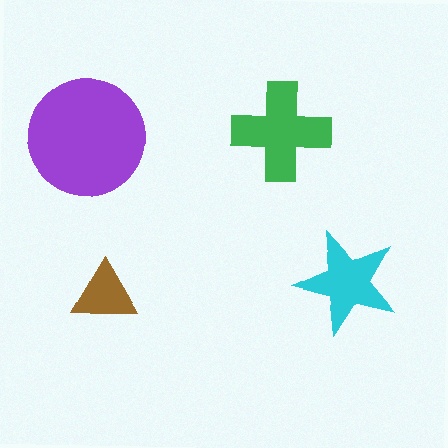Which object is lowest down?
The brown triangle is bottommost.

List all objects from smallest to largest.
The brown triangle, the cyan star, the green cross, the purple circle.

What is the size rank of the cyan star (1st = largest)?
3rd.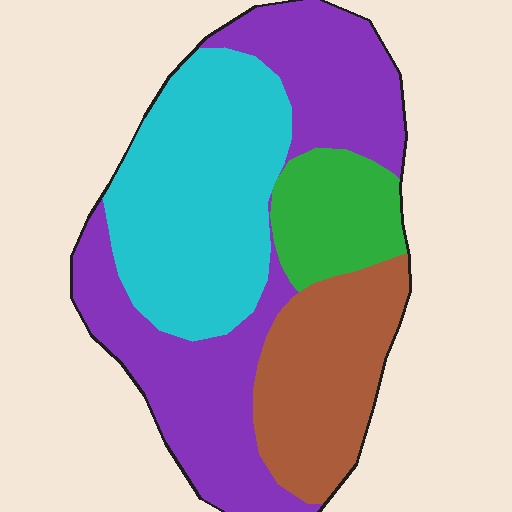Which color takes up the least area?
Green, at roughly 10%.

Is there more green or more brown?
Brown.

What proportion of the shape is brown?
Brown covers about 20% of the shape.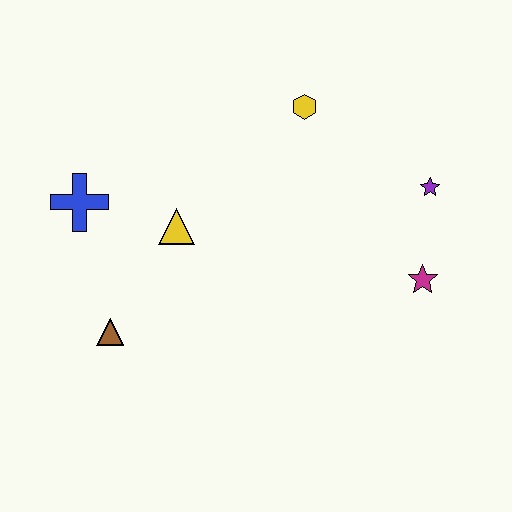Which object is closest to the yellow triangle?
The blue cross is closest to the yellow triangle.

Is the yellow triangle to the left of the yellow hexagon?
Yes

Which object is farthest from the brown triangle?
The purple star is farthest from the brown triangle.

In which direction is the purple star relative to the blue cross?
The purple star is to the right of the blue cross.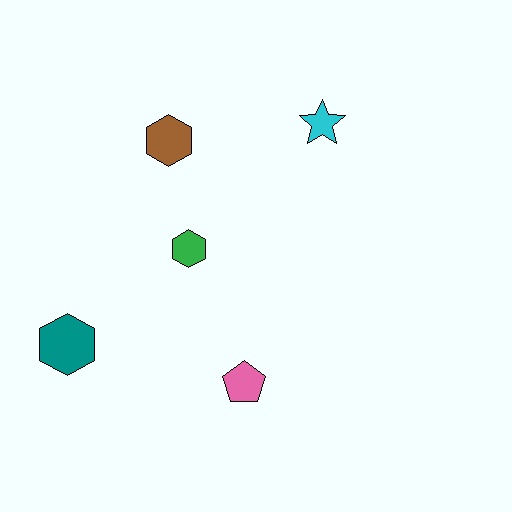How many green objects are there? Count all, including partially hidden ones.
There is 1 green object.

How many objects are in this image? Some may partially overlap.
There are 5 objects.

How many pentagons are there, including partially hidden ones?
There is 1 pentagon.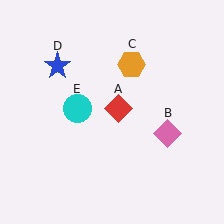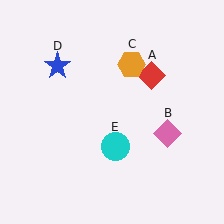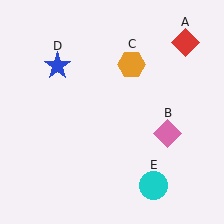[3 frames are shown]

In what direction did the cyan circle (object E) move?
The cyan circle (object E) moved down and to the right.